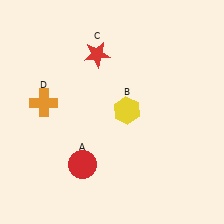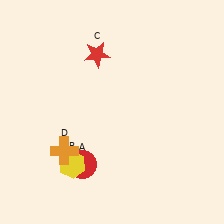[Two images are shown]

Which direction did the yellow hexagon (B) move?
The yellow hexagon (B) moved left.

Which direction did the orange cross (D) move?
The orange cross (D) moved down.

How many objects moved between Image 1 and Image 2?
2 objects moved between the two images.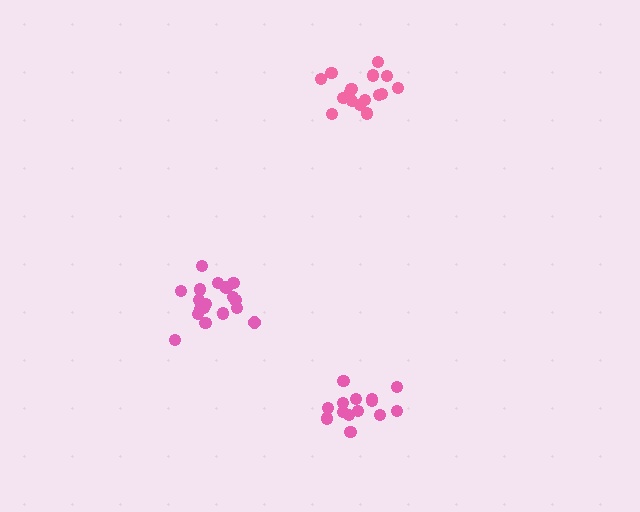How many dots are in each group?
Group 1: 16 dots, Group 2: 14 dots, Group 3: 20 dots (50 total).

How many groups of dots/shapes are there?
There are 3 groups.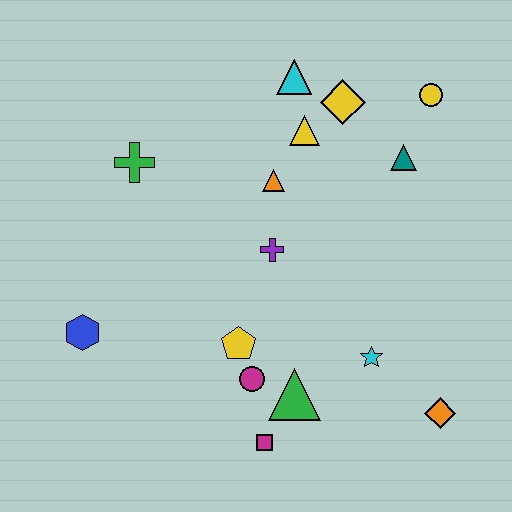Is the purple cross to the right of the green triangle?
No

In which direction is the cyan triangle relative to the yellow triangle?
The cyan triangle is above the yellow triangle.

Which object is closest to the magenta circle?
The yellow pentagon is closest to the magenta circle.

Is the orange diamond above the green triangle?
No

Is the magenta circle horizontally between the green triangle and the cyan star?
No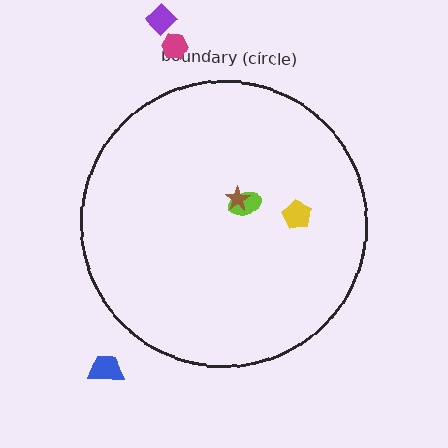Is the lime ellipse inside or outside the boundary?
Inside.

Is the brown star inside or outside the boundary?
Inside.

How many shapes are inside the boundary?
3 inside, 3 outside.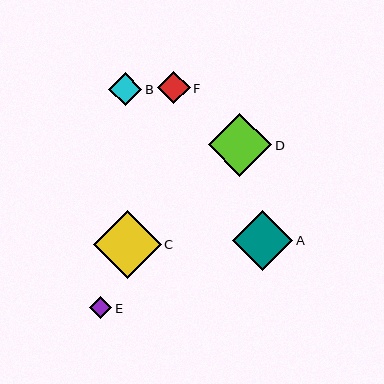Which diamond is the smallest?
Diamond E is the smallest with a size of approximately 22 pixels.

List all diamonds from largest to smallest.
From largest to smallest: C, D, A, B, F, E.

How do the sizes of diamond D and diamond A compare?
Diamond D and diamond A are approximately the same size.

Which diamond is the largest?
Diamond C is the largest with a size of approximately 67 pixels.